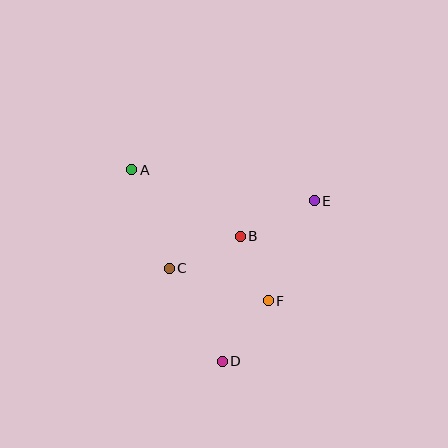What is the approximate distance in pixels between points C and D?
The distance between C and D is approximately 107 pixels.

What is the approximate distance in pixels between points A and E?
The distance between A and E is approximately 185 pixels.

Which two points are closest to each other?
Points B and F are closest to each other.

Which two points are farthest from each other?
Points A and D are farthest from each other.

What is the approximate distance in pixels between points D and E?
The distance between D and E is approximately 186 pixels.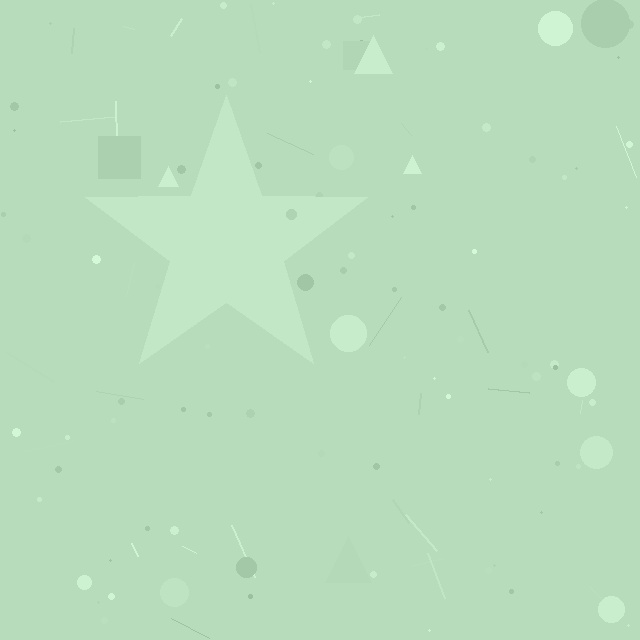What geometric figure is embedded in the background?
A star is embedded in the background.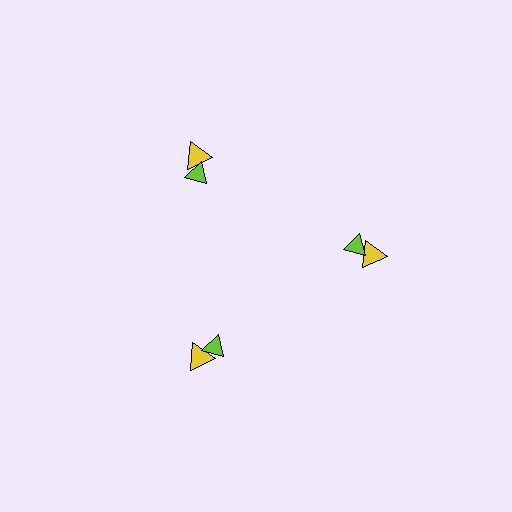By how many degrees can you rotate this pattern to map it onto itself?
The pattern maps onto itself every 120 degrees of rotation.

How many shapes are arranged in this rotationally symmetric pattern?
There are 6 shapes, arranged in 3 groups of 2.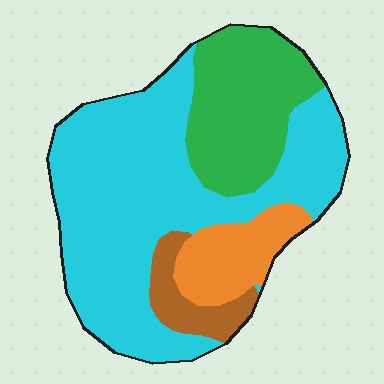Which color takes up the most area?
Cyan, at roughly 60%.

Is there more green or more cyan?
Cyan.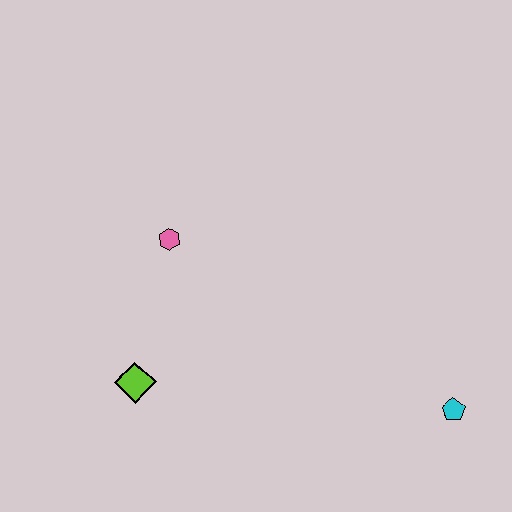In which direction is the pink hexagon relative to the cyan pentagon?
The pink hexagon is to the left of the cyan pentagon.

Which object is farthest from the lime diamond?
The cyan pentagon is farthest from the lime diamond.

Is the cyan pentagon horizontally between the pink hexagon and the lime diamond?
No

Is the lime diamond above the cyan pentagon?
Yes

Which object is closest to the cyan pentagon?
The lime diamond is closest to the cyan pentagon.